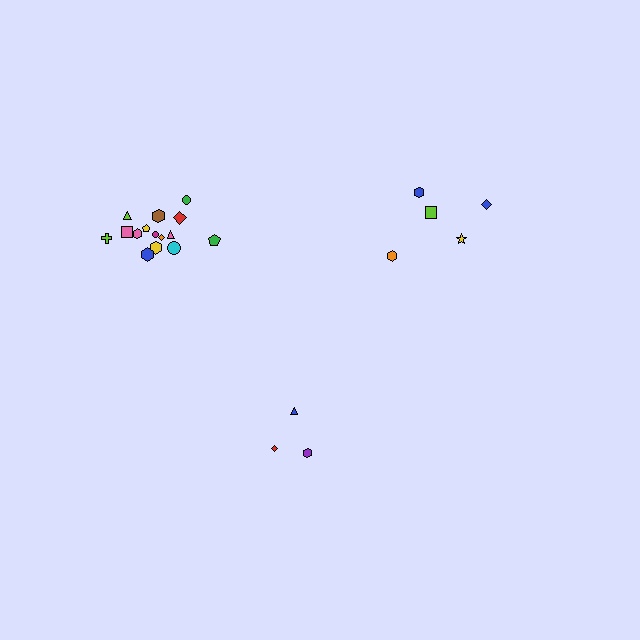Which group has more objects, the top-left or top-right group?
The top-left group.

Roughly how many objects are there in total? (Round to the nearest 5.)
Roughly 25 objects in total.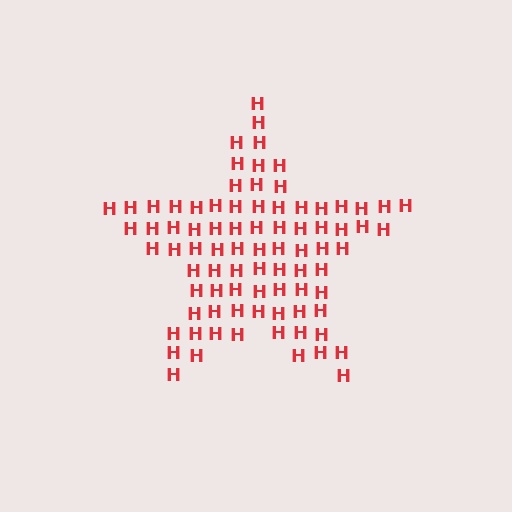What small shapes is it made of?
It is made of small letter H's.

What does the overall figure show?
The overall figure shows a star.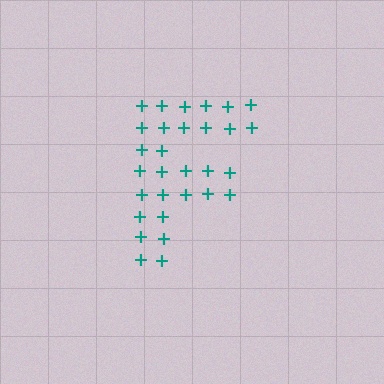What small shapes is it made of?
It is made of small plus signs.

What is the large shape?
The large shape is the letter F.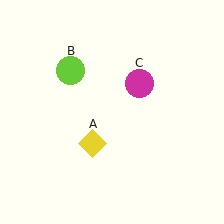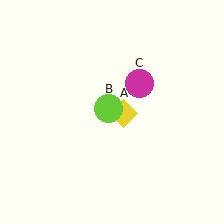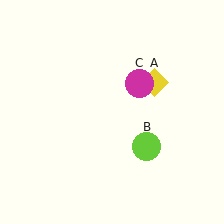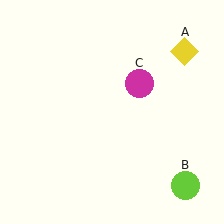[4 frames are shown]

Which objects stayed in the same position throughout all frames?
Magenta circle (object C) remained stationary.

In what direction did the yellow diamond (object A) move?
The yellow diamond (object A) moved up and to the right.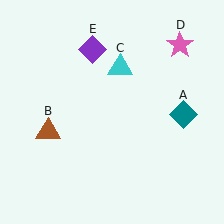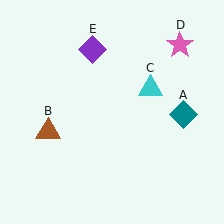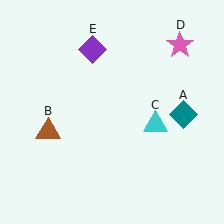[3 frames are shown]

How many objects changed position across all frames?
1 object changed position: cyan triangle (object C).